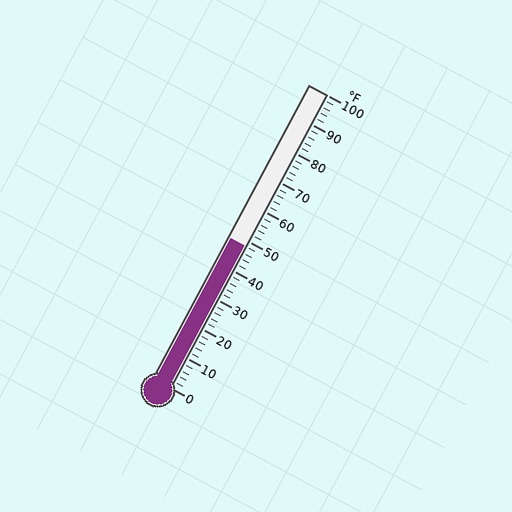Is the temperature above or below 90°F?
The temperature is below 90°F.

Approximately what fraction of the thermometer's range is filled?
The thermometer is filled to approximately 50% of its range.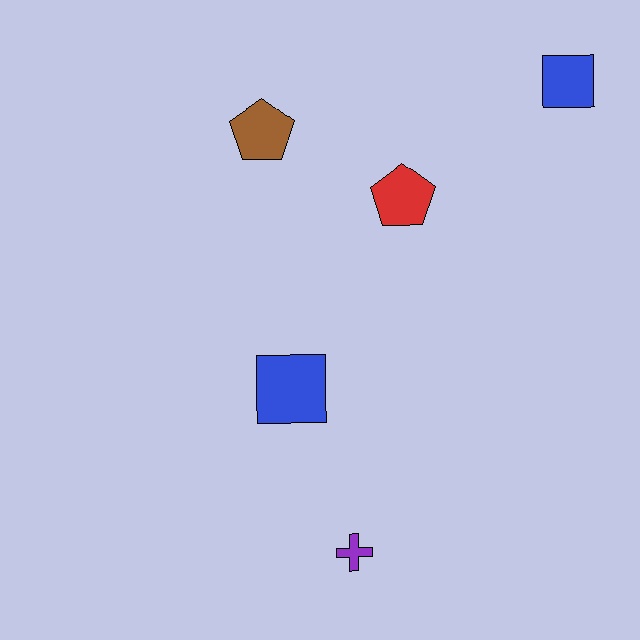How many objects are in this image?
There are 5 objects.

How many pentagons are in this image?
There are 2 pentagons.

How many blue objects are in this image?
There are 2 blue objects.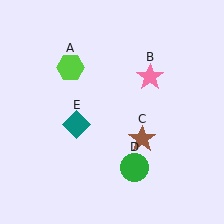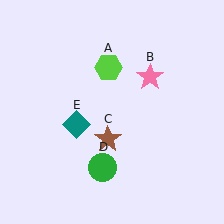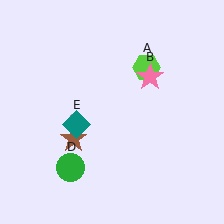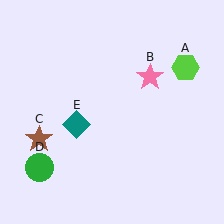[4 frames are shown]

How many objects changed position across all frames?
3 objects changed position: lime hexagon (object A), brown star (object C), green circle (object D).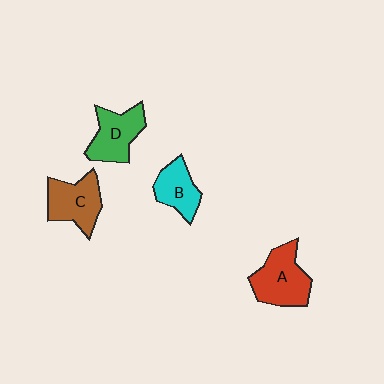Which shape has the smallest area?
Shape B (cyan).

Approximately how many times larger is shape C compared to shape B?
Approximately 1.3 times.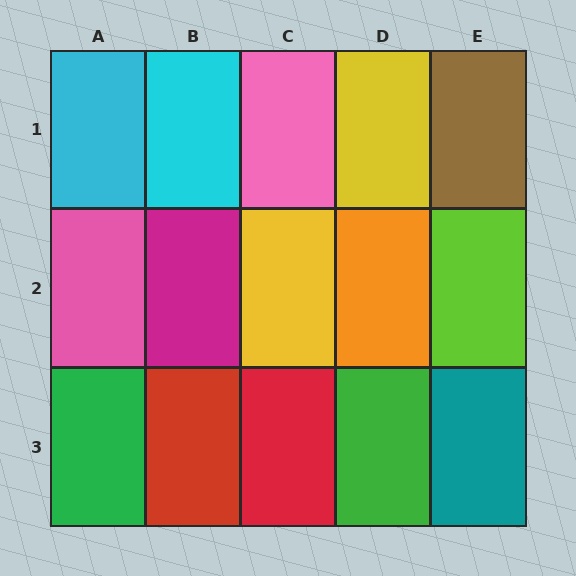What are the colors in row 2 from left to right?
Pink, magenta, yellow, orange, lime.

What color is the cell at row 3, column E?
Teal.